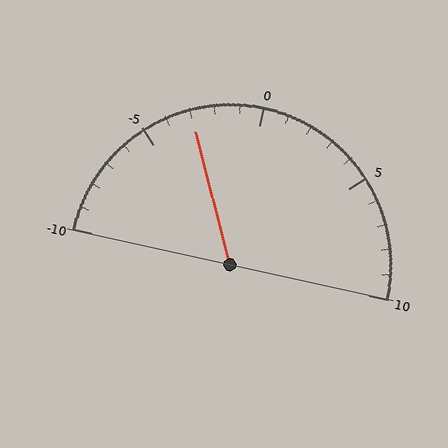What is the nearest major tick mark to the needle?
The nearest major tick mark is -5.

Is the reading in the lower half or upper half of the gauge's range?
The reading is in the lower half of the range (-10 to 10).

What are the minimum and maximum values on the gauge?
The gauge ranges from -10 to 10.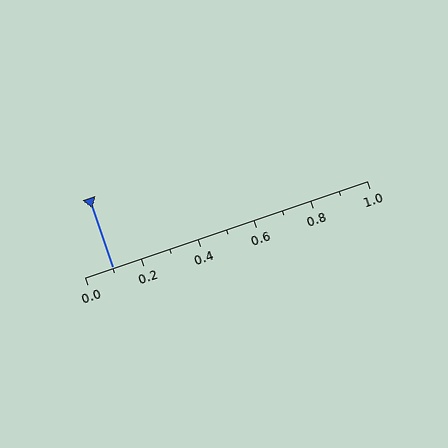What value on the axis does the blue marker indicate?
The marker indicates approximately 0.1.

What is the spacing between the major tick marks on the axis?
The major ticks are spaced 0.2 apart.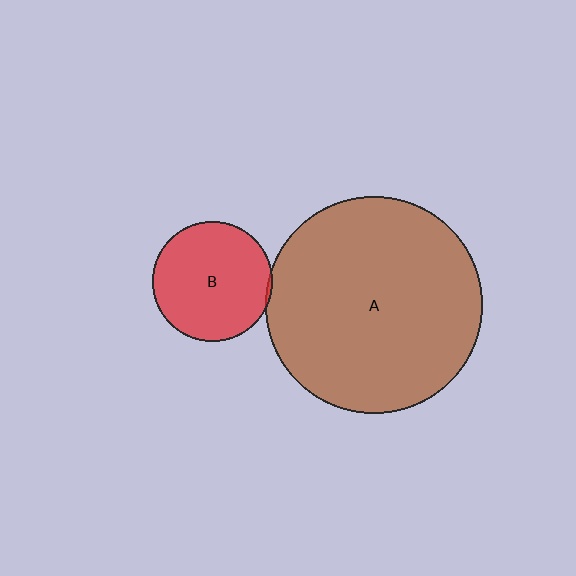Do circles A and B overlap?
Yes.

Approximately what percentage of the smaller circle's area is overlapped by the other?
Approximately 5%.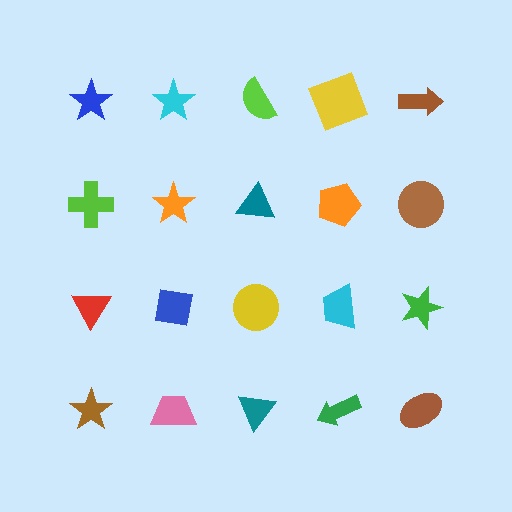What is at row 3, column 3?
A yellow circle.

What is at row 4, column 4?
A green arrow.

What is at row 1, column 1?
A blue star.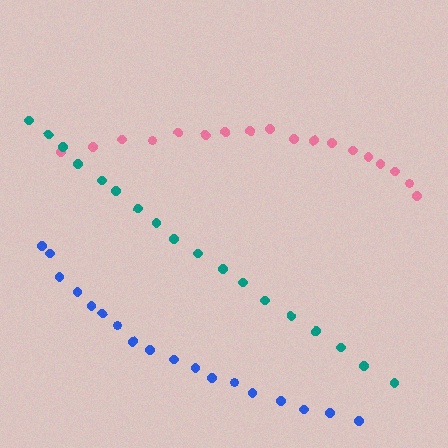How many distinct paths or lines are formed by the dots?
There are 3 distinct paths.